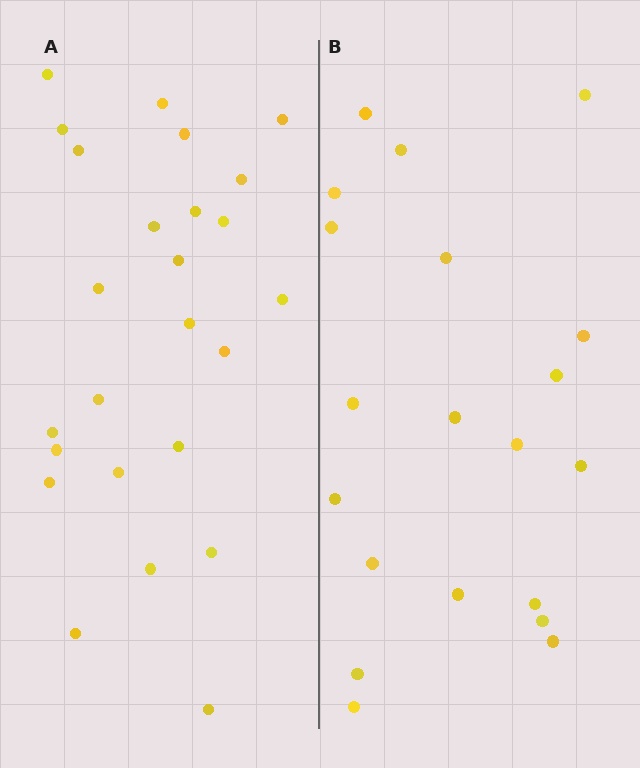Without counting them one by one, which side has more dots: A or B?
Region A (the left region) has more dots.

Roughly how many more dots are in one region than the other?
Region A has about 5 more dots than region B.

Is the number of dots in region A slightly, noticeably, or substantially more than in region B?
Region A has noticeably more, but not dramatically so. The ratio is roughly 1.2 to 1.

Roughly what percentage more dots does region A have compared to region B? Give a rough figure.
About 25% more.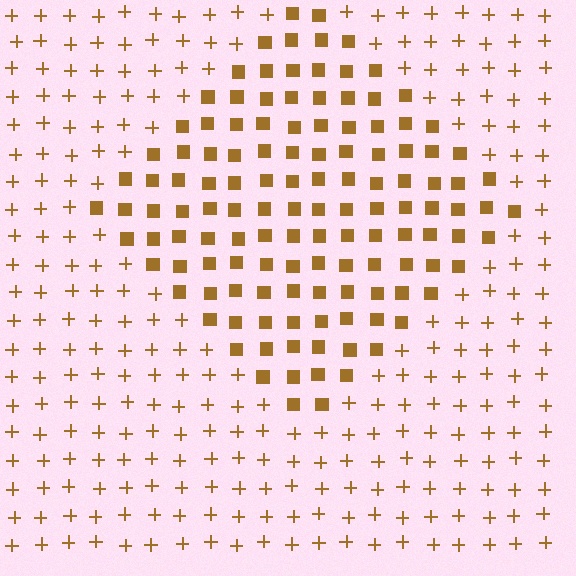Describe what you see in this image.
The image is filled with small brown elements arranged in a uniform grid. A diamond-shaped region contains squares, while the surrounding area contains plus signs. The boundary is defined purely by the change in element shape.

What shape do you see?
I see a diamond.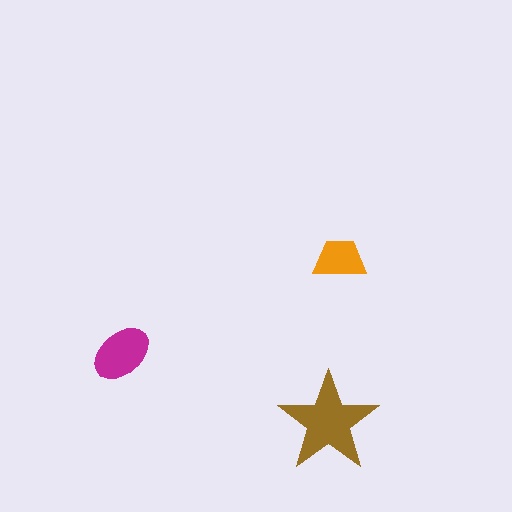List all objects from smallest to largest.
The orange trapezoid, the magenta ellipse, the brown star.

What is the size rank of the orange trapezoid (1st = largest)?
3rd.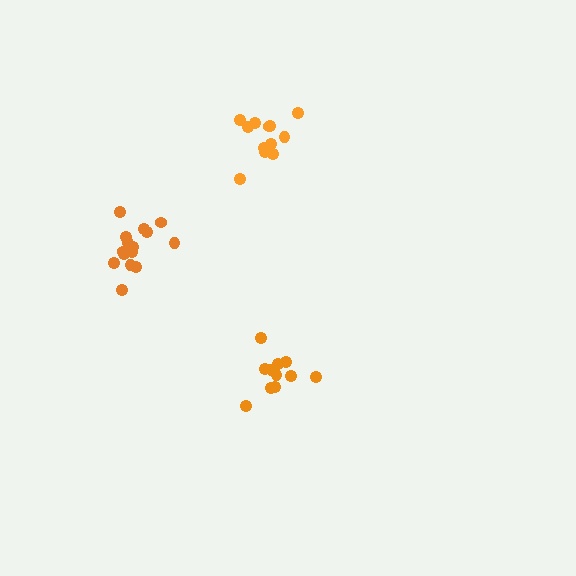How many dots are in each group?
Group 1: 12 dots, Group 2: 11 dots, Group 3: 15 dots (38 total).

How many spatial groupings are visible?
There are 3 spatial groupings.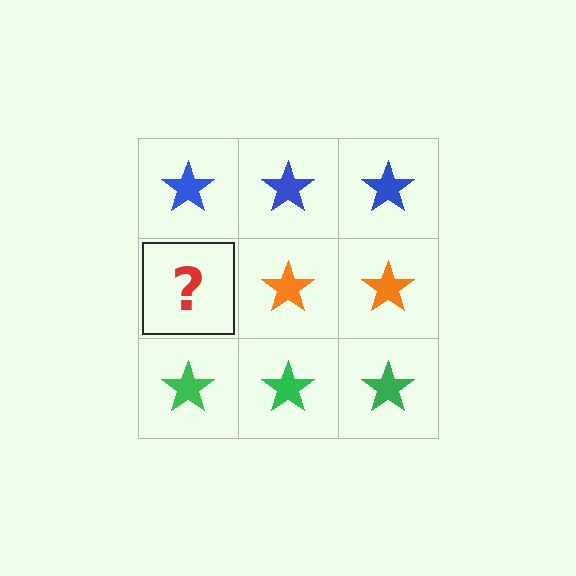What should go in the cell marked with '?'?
The missing cell should contain an orange star.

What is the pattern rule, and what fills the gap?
The rule is that each row has a consistent color. The gap should be filled with an orange star.